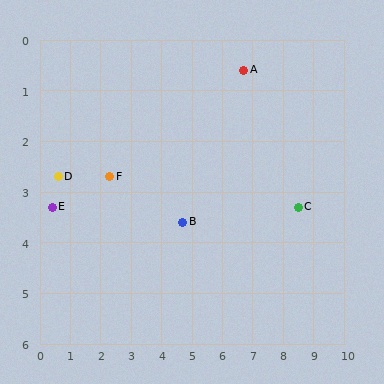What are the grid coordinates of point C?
Point C is at approximately (8.5, 3.3).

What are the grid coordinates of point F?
Point F is at approximately (2.3, 2.7).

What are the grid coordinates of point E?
Point E is at approximately (0.4, 3.3).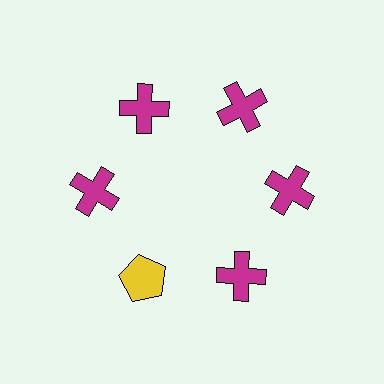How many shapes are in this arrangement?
There are 6 shapes arranged in a ring pattern.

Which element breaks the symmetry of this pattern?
The yellow pentagon at roughly the 7 o'clock position breaks the symmetry. All other shapes are magenta crosses.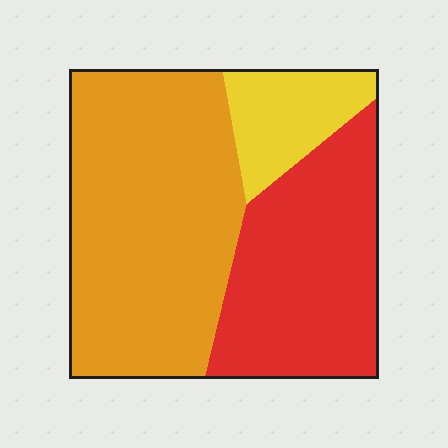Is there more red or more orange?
Orange.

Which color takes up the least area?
Yellow, at roughly 15%.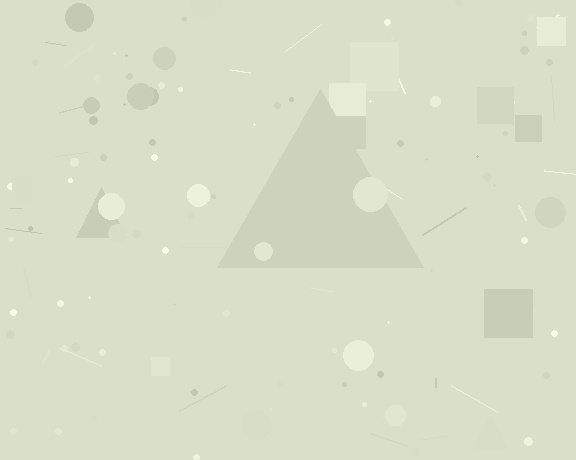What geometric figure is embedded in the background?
A triangle is embedded in the background.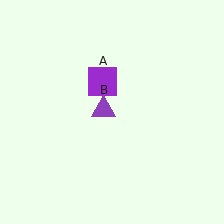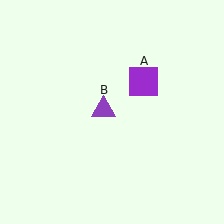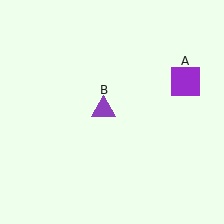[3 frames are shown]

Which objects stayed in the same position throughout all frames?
Purple triangle (object B) remained stationary.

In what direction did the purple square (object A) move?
The purple square (object A) moved right.